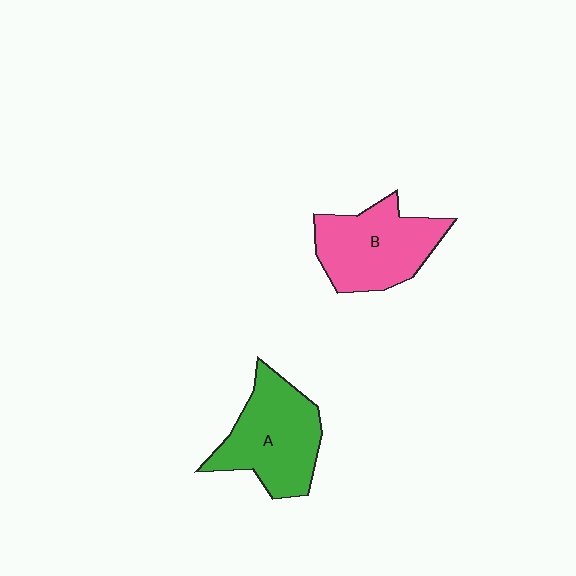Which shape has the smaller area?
Shape B (pink).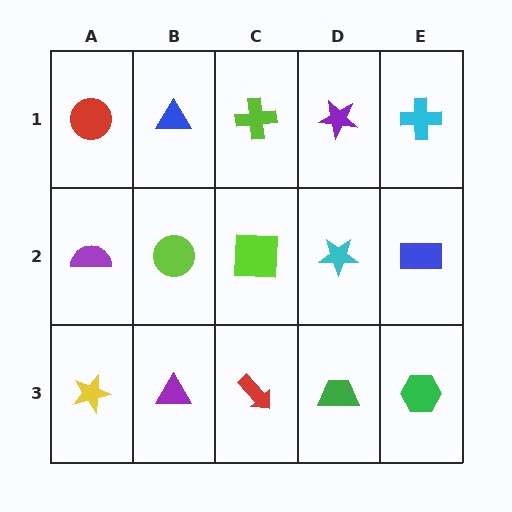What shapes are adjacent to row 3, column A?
A purple semicircle (row 2, column A), a purple triangle (row 3, column B).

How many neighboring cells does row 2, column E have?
3.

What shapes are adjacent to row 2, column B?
A blue triangle (row 1, column B), a purple triangle (row 3, column B), a purple semicircle (row 2, column A), a lime square (row 2, column C).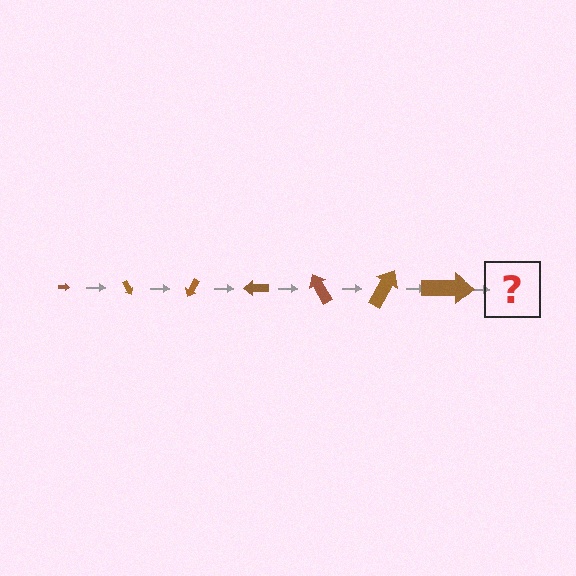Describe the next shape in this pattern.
It should be an arrow, larger than the previous one and rotated 420 degrees from the start.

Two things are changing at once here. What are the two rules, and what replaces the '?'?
The two rules are that the arrow grows larger each step and it rotates 60 degrees each step. The '?' should be an arrow, larger than the previous one and rotated 420 degrees from the start.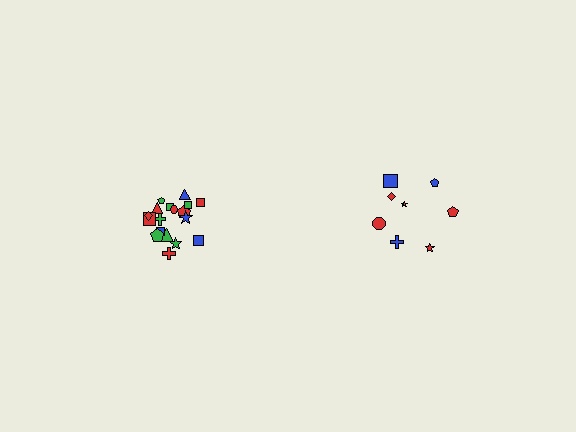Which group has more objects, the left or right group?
The left group.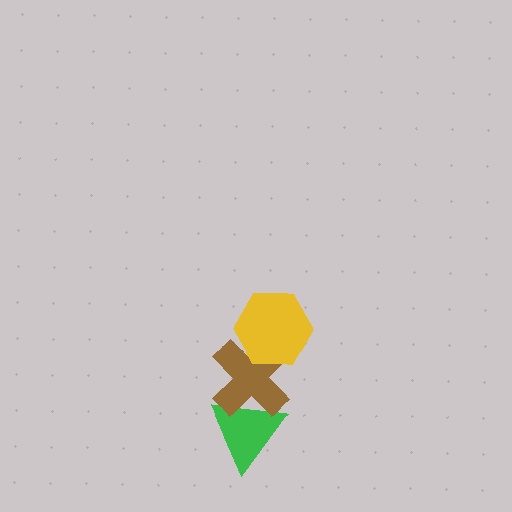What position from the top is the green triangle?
The green triangle is 3rd from the top.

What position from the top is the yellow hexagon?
The yellow hexagon is 1st from the top.